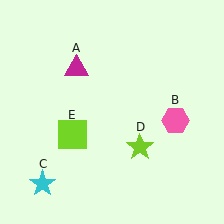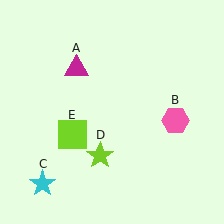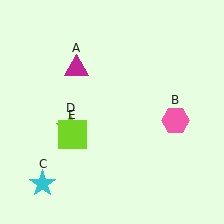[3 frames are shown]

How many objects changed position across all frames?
1 object changed position: lime star (object D).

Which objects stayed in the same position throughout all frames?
Magenta triangle (object A) and pink hexagon (object B) and cyan star (object C) and lime square (object E) remained stationary.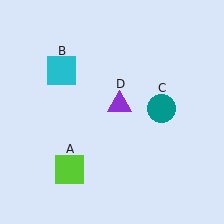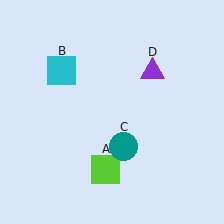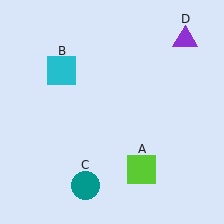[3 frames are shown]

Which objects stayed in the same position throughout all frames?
Cyan square (object B) remained stationary.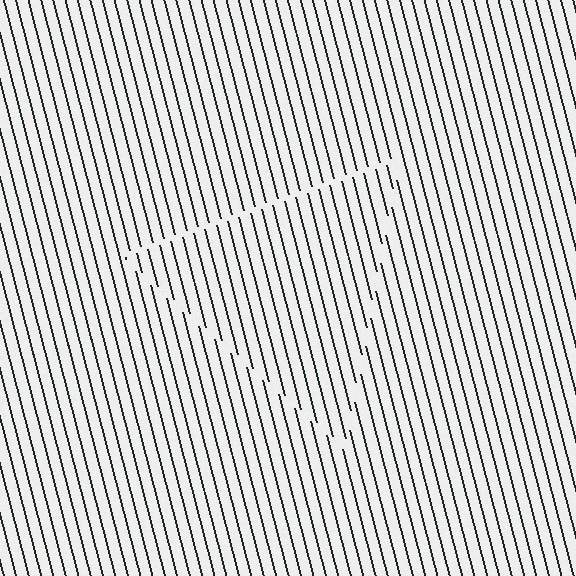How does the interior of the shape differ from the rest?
The interior of the shape contains the same grating, shifted by half a period — the contour is defined by the phase discontinuity where line-ends from the inner and outer gratings abut.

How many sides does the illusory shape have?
3 sides — the line-ends trace a triangle.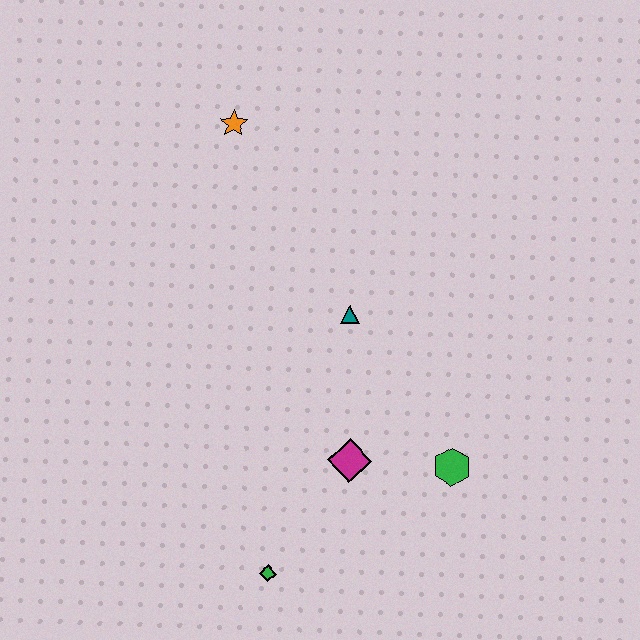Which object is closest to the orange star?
The teal triangle is closest to the orange star.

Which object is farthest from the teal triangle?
The green diamond is farthest from the teal triangle.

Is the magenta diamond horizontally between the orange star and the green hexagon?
Yes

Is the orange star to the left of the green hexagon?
Yes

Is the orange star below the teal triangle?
No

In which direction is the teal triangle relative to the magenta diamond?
The teal triangle is above the magenta diamond.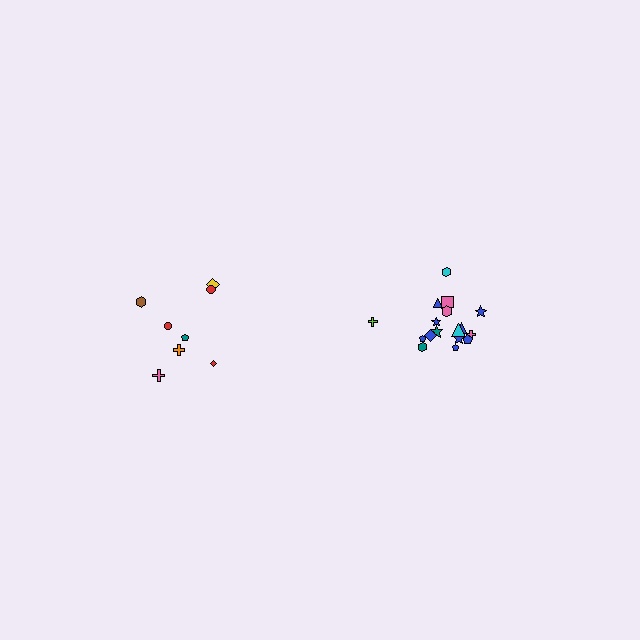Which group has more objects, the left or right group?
The right group.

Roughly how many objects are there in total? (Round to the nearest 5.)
Roughly 25 objects in total.